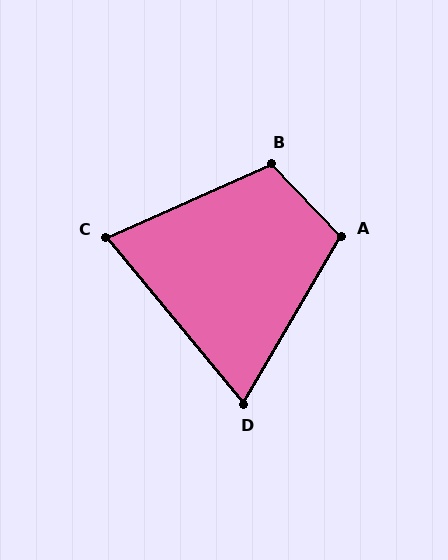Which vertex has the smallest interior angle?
D, at approximately 70 degrees.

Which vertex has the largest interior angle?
B, at approximately 110 degrees.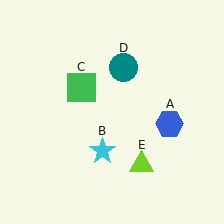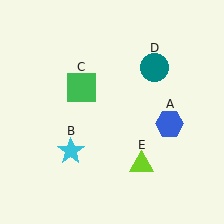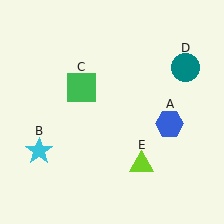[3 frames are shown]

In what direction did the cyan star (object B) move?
The cyan star (object B) moved left.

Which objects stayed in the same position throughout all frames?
Blue hexagon (object A) and green square (object C) and lime triangle (object E) remained stationary.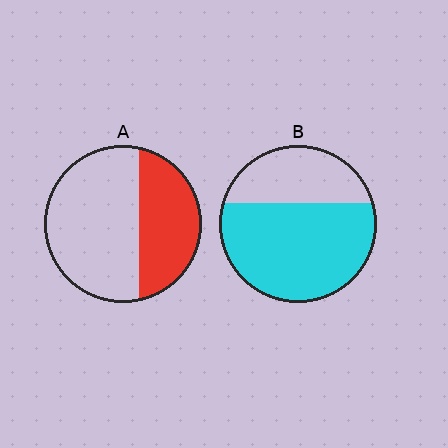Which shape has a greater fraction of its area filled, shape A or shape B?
Shape B.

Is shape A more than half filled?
No.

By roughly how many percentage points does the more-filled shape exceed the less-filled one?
By roughly 30 percentage points (B over A).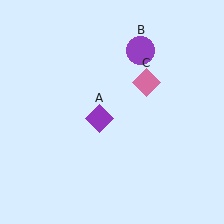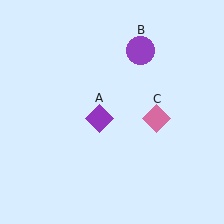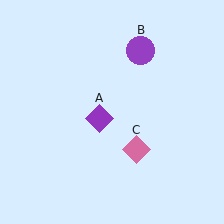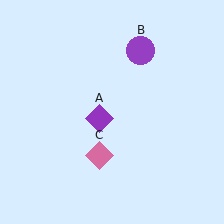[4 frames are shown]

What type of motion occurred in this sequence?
The pink diamond (object C) rotated clockwise around the center of the scene.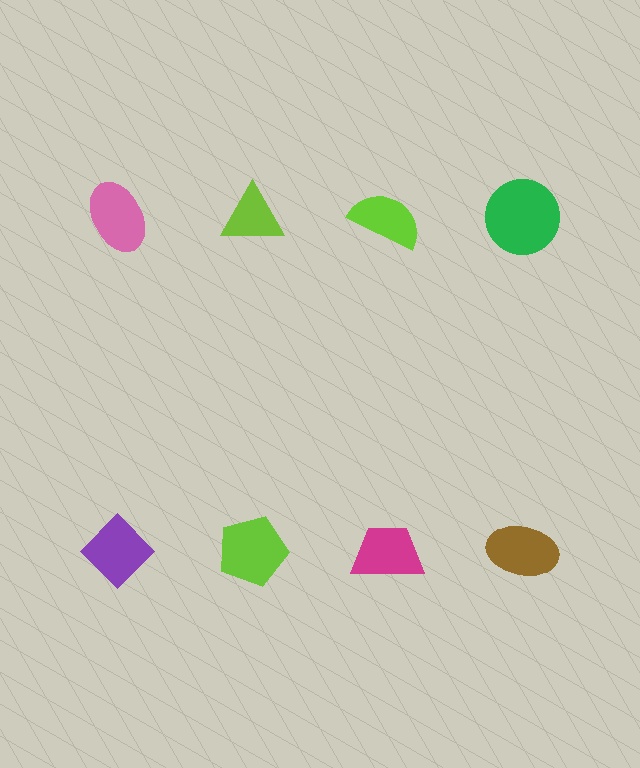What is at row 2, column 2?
A lime pentagon.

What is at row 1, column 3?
A lime semicircle.